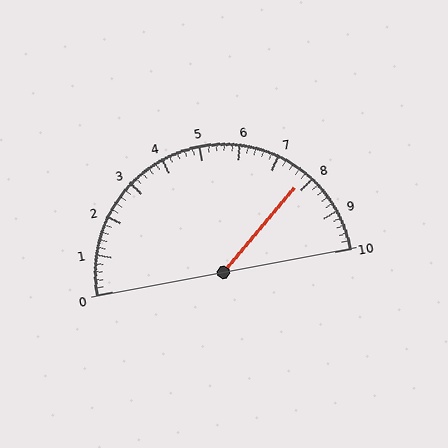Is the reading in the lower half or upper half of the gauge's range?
The reading is in the upper half of the range (0 to 10).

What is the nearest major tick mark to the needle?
The nearest major tick mark is 8.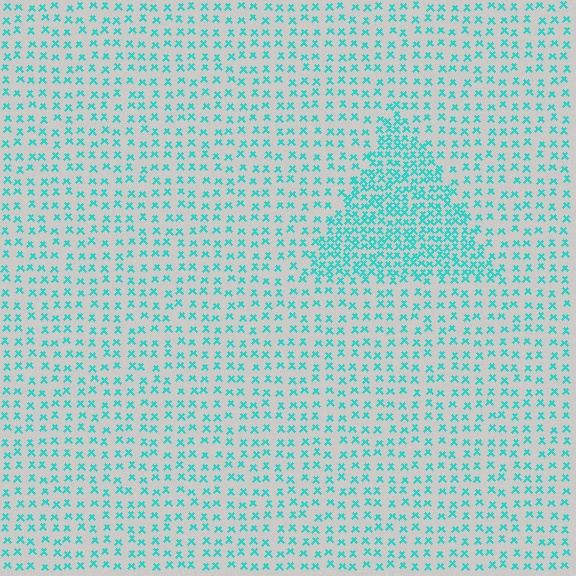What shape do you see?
I see a triangle.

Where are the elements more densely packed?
The elements are more densely packed inside the triangle boundary.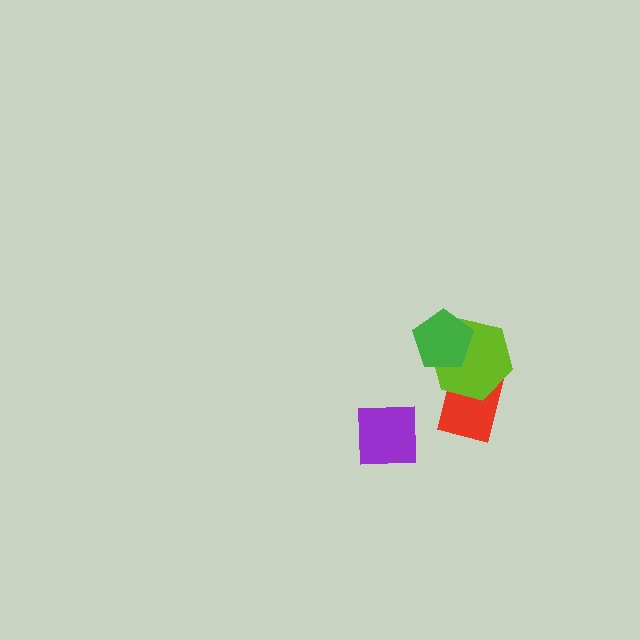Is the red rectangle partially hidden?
Yes, it is partially covered by another shape.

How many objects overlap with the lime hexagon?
2 objects overlap with the lime hexagon.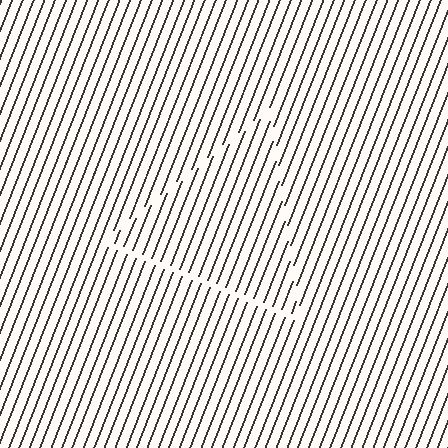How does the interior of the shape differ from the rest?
The interior of the shape contains the same grating, shifted by half a period — the contour is defined by the phase discontinuity where line-ends from the inner and outer gratings abut.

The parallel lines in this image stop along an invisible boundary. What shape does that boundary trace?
An illusory triangle. The interior of the shape contains the same grating, shifted by half a period — the contour is defined by the phase discontinuity where line-ends from the inner and outer gratings abut.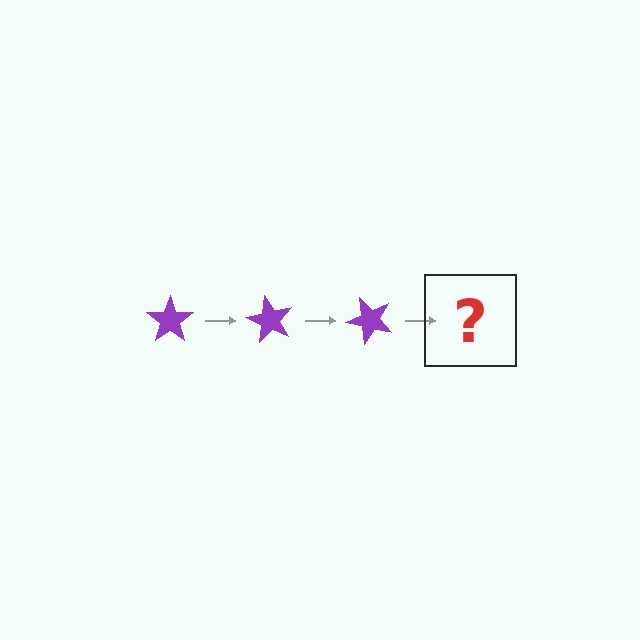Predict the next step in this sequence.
The next step is a purple star rotated 180 degrees.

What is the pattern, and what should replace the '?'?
The pattern is that the star rotates 60 degrees each step. The '?' should be a purple star rotated 180 degrees.